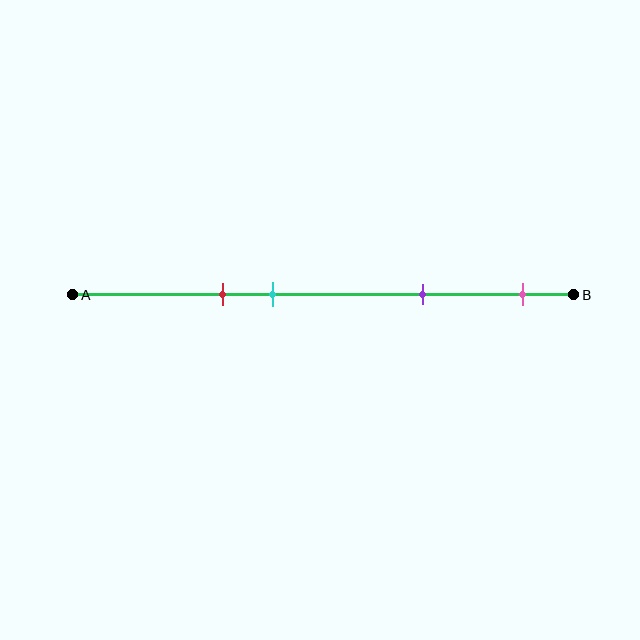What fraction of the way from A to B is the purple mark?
The purple mark is approximately 70% (0.7) of the way from A to B.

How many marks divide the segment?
There are 4 marks dividing the segment.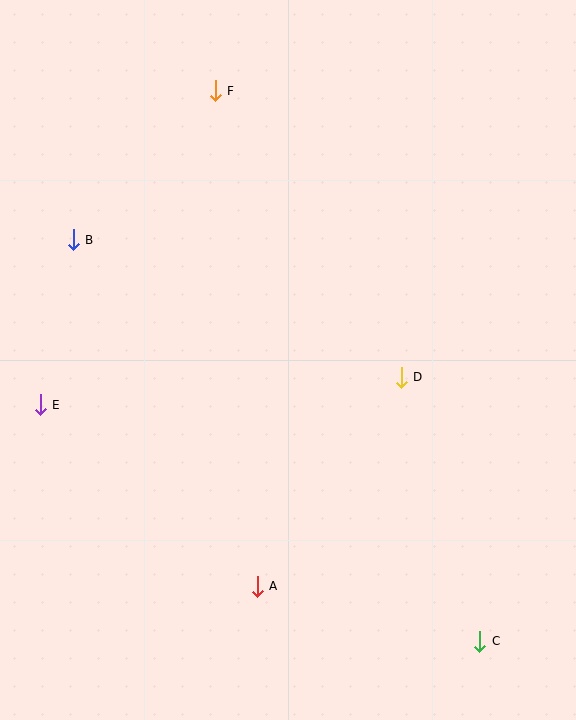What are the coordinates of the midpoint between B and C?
The midpoint between B and C is at (277, 441).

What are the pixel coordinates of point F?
Point F is at (215, 91).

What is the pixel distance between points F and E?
The distance between F and E is 360 pixels.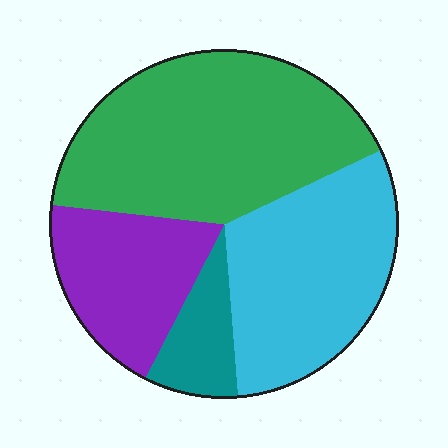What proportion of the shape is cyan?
Cyan takes up about one third (1/3) of the shape.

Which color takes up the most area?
Green, at roughly 40%.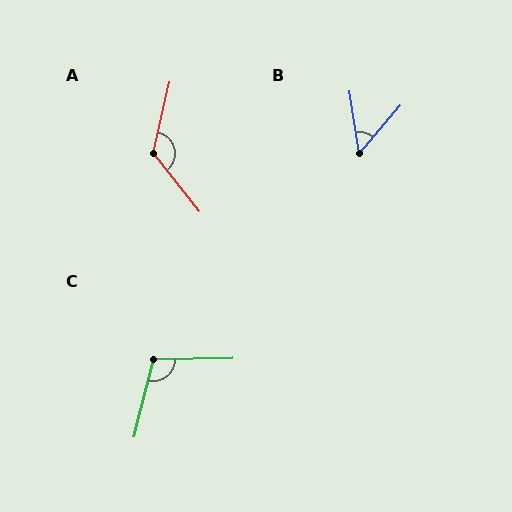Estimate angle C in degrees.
Approximately 105 degrees.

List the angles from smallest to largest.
B (49°), C (105°), A (129°).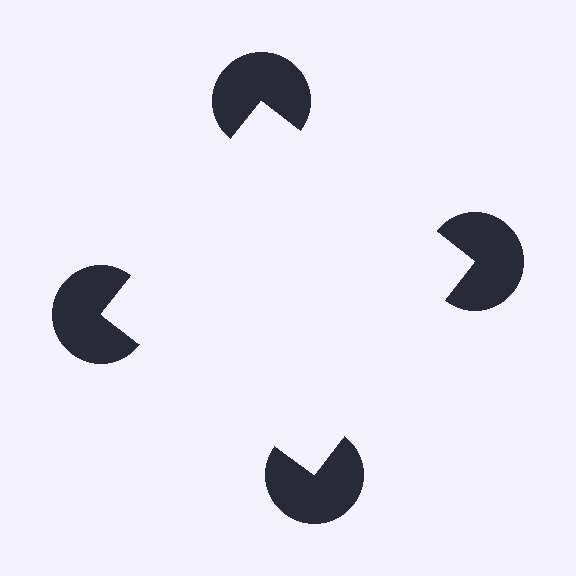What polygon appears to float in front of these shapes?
An illusory square — its edges are inferred from the aligned wedge cuts in the pac-man discs, not physically drawn.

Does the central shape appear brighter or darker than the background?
It typically appears slightly brighter than the background, even though no actual brightness change is drawn.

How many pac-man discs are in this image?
There are 4 — one at each vertex of the illusory square.